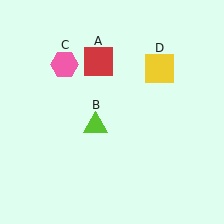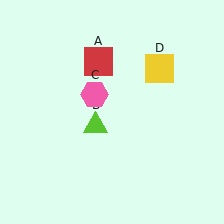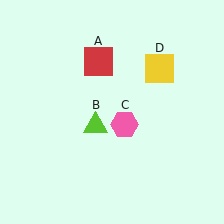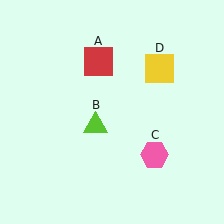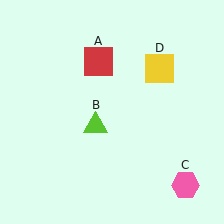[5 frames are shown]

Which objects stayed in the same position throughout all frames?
Red square (object A) and lime triangle (object B) and yellow square (object D) remained stationary.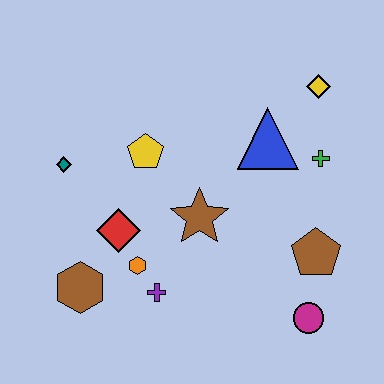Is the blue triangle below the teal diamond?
No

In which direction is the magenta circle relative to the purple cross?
The magenta circle is to the right of the purple cross.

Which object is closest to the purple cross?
The orange hexagon is closest to the purple cross.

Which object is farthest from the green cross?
The brown hexagon is farthest from the green cross.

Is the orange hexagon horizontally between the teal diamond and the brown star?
Yes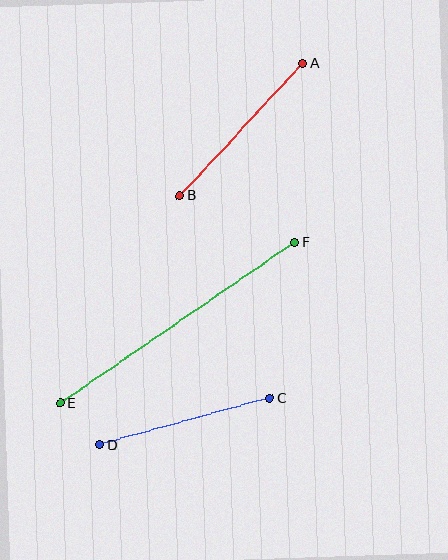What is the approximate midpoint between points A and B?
The midpoint is at approximately (241, 130) pixels.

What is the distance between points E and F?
The distance is approximately 284 pixels.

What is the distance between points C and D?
The distance is approximately 176 pixels.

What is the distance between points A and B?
The distance is approximately 181 pixels.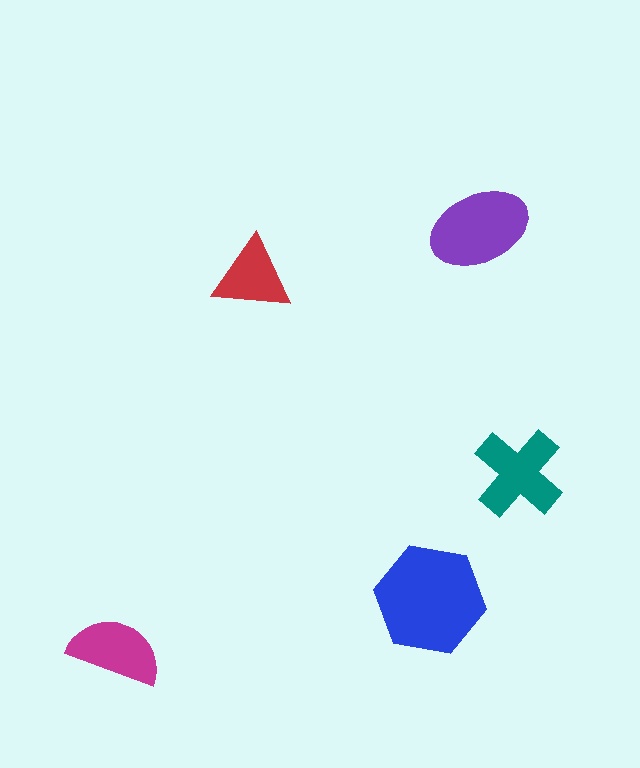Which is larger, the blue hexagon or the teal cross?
The blue hexagon.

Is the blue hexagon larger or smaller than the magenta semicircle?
Larger.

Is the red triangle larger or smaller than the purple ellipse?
Smaller.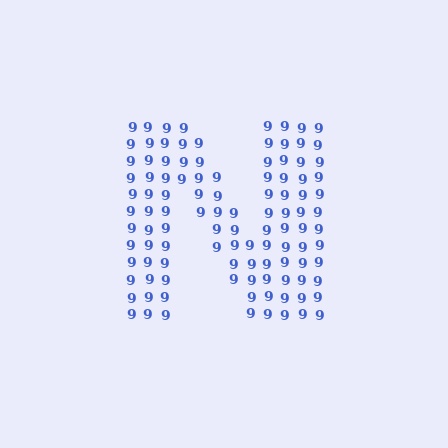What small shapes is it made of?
It is made of small digit 9's.